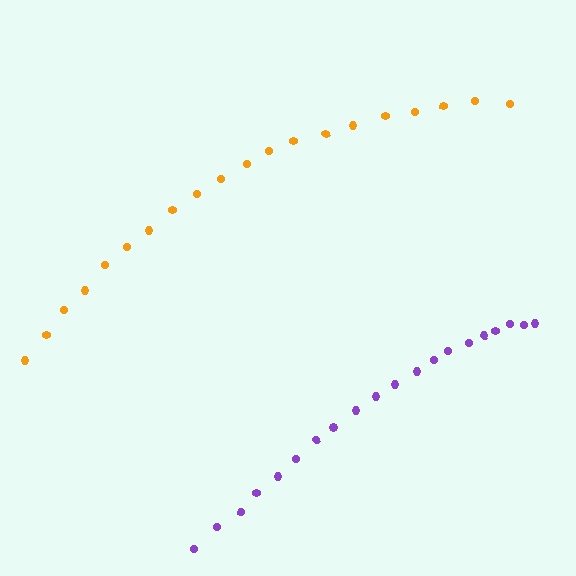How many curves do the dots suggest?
There are 2 distinct paths.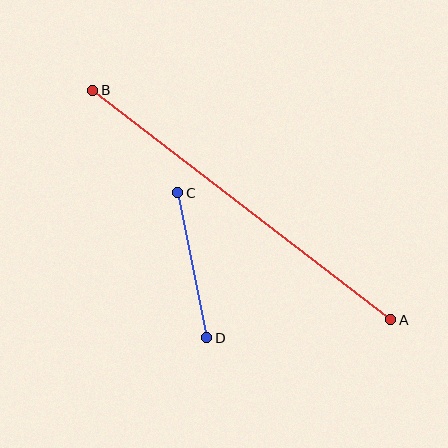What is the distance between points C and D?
The distance is approximately 148 pixels.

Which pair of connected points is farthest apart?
Points A and B are farthest apart.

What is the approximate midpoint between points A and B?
The midpoint is at approximately (242, 205) pixels.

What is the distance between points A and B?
The distance is approximately 376 pixels.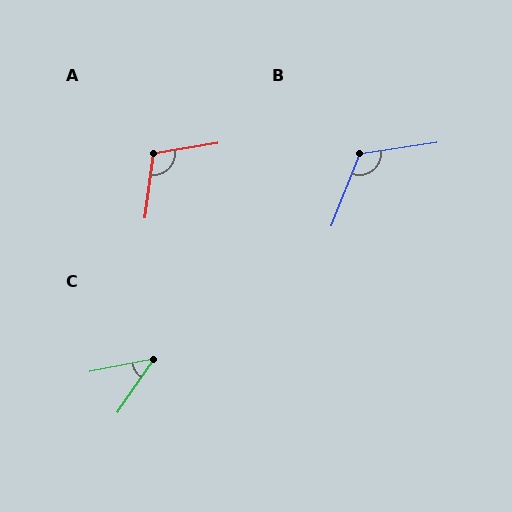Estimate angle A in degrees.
Approximately 107 degrees.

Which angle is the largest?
B, at approximately 120 degrees.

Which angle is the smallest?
C, at approximately 45 degrees.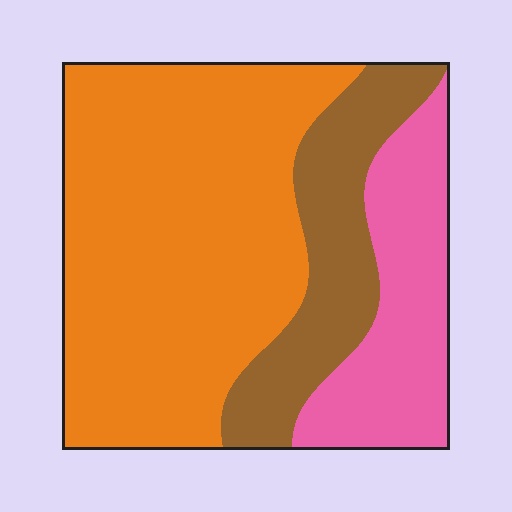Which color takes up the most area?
Orange, at roughly 60%.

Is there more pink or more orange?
Orange.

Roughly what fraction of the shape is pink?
Pink takes up about one fifth (1/5) of the shape.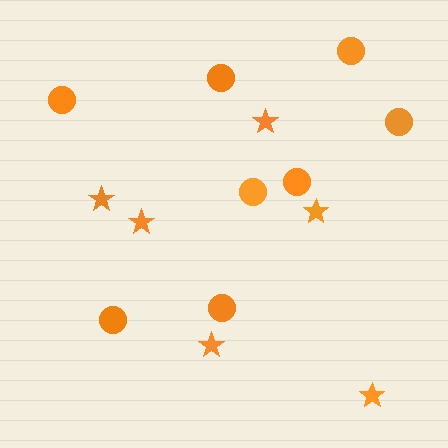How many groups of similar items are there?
There are 2 groups: one group of circles (8) and one group of stars (6).